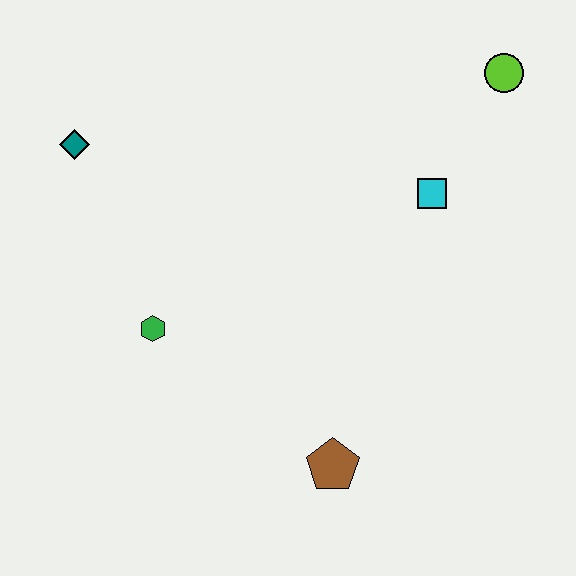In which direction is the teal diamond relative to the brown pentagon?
The teal diamond is above the brown pentagon.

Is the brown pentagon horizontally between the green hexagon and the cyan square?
Yes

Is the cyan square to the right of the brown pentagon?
Yes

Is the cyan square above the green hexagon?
Yes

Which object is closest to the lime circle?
The cyan square is closest to the lime circle.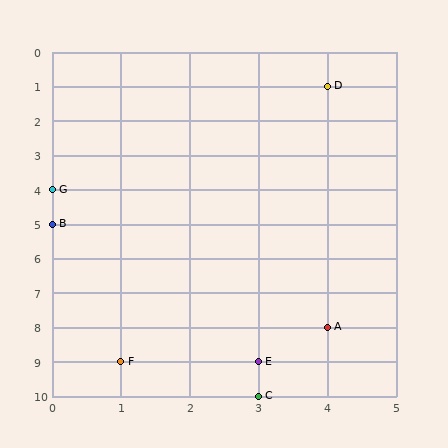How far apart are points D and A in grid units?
Points D and A are 7 rows apart.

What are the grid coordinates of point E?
Point E is at grid coordinates (3, 9).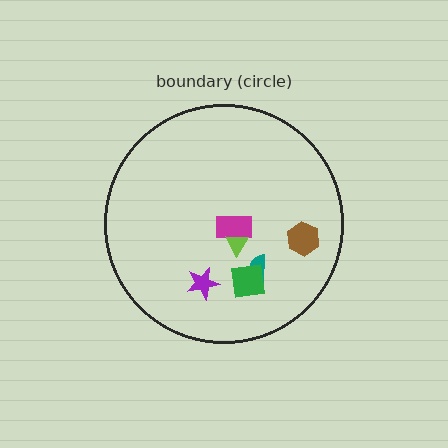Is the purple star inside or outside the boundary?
Inside.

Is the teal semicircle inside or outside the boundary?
Inside.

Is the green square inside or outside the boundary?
Inside.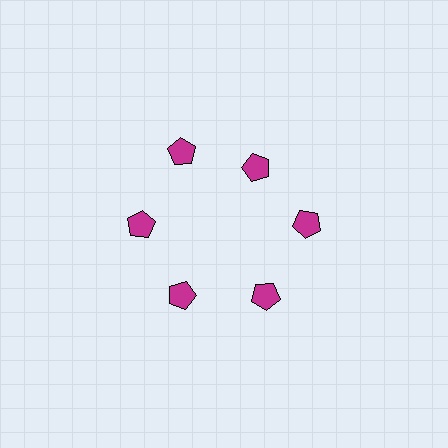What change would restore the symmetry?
The symmetry would be restored by moving it outward, back onto the ring so that all 6 pentagons sit at equal angles and equal distance from the center.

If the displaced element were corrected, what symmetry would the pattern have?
It would have 6-fold rotational symmetry — the pattern would map onto itself every 60 degrees.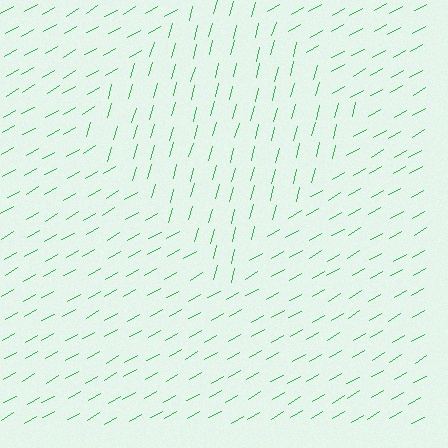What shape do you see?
I see a diamond.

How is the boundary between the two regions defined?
The boundary is defined purely by a change in line orientation (approximately 45 degrees difference). All lines are the same color and thickness.